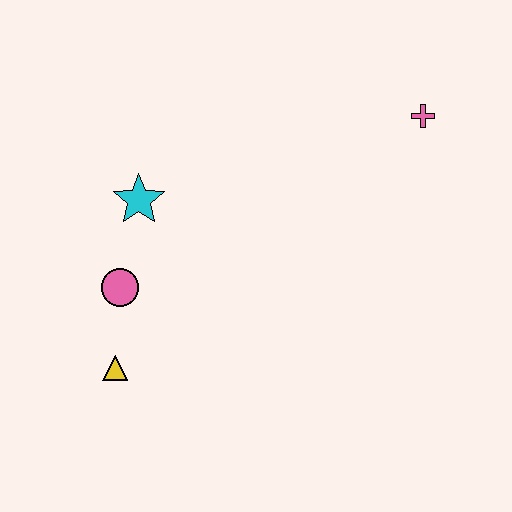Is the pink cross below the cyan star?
No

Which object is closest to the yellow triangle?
The pink circle is closest to the yellow triangle.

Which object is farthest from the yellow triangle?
The pink cross is farthest from the yellow triangle.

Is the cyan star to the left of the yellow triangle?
No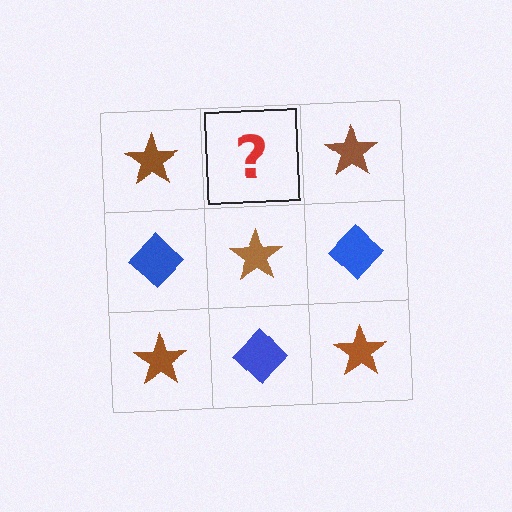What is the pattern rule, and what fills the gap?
The rule is that it alternates brown star and blue diamond in a checkerboard pattern. The gap should be filled with a blue diamond.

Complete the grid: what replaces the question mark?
The question mark should be replaced with a blue diamond.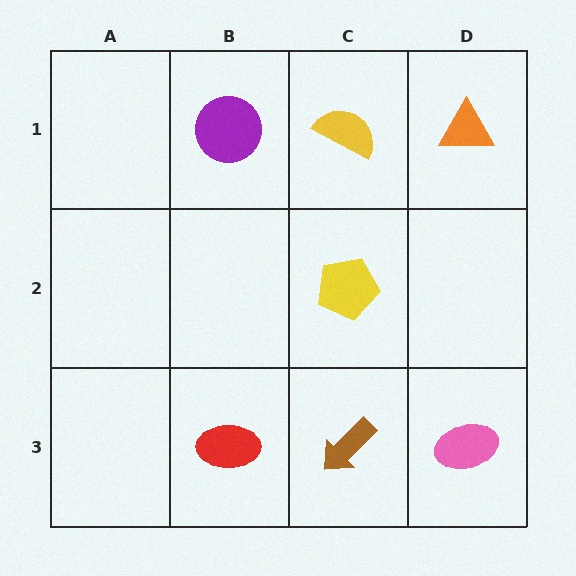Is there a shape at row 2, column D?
No, that cell is empty.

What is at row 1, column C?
A yellow semicircle.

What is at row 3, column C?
A brown arrow.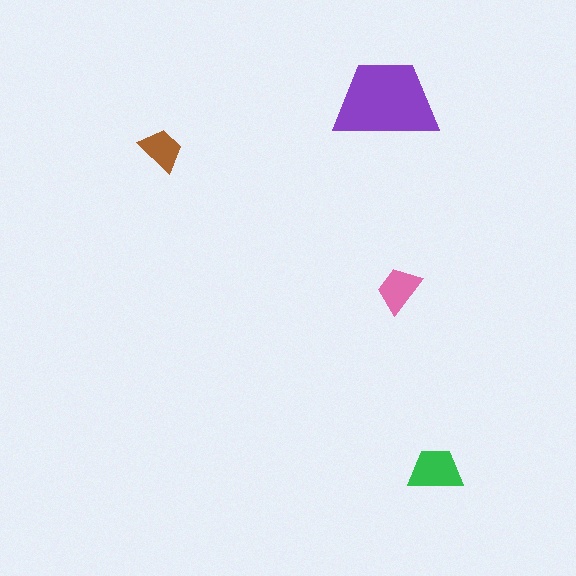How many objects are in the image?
There are 4 objects in the image.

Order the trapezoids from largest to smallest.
the purple one, the green one, the pink one, the brown one.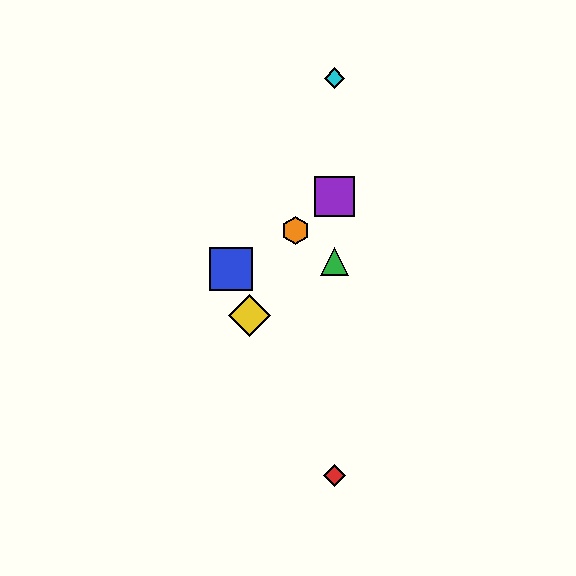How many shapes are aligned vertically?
4 shapes (the red diamond, the green triangle, the purple square, the cyan diamond) are aligned vertically.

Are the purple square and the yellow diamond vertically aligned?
No, the purple square is at x≈335 and the yellow diamond is at x≈250.